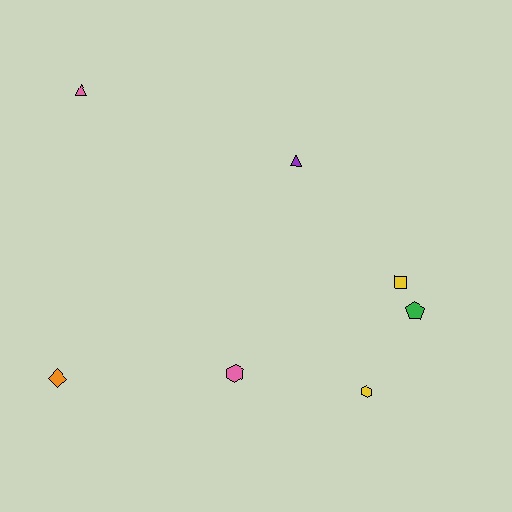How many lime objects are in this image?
There are no lime objects.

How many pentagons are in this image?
There is 1 pentagon.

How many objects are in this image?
There are 7 objects.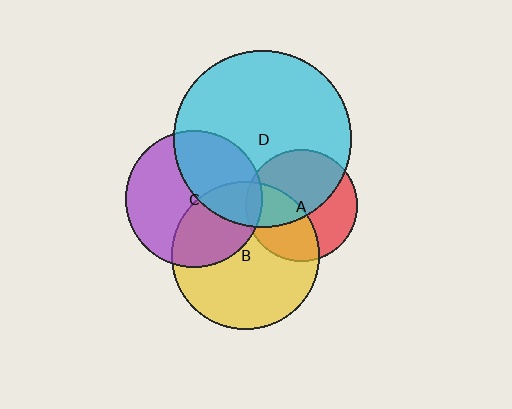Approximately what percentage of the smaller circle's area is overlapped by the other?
Approximately 40%.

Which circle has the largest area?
Circle D (cyan).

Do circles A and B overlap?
Yes.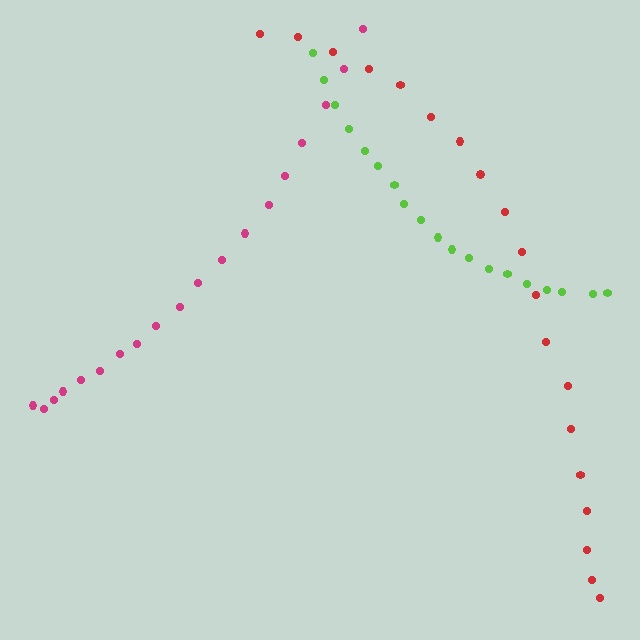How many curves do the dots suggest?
There are 3 distinct paths.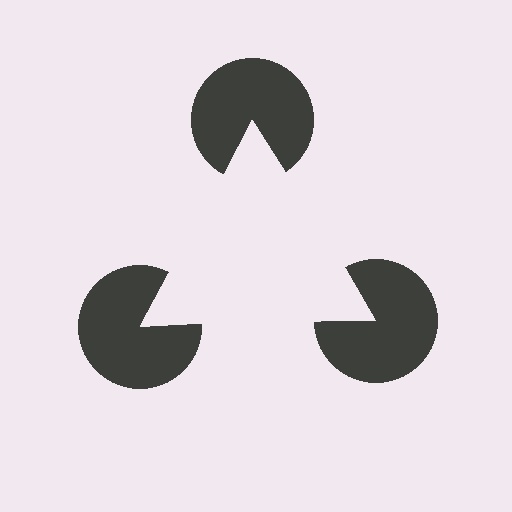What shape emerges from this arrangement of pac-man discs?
An illusory triangle — its edges are inferred from the aligned wedge cuts in the pac-man discs, not physically drawn.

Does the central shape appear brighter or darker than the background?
It typically appears slightly brighter than the background, even though no actual brightness change is drawn.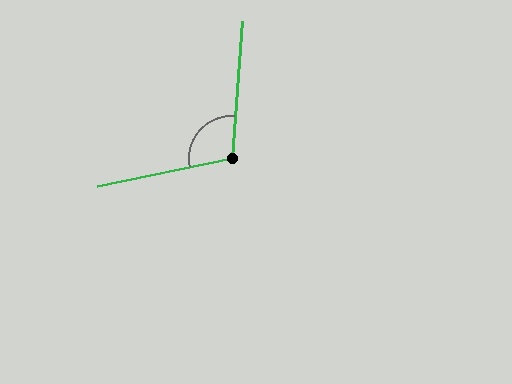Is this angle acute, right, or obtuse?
It is obtuse.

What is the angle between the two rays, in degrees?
Approximately 106 degrees.